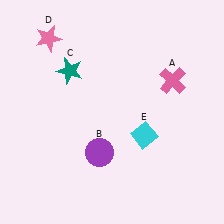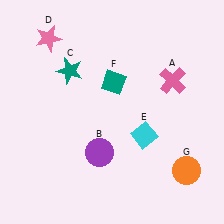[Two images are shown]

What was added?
A teal diamond (F), an orange circle (G) were added in Image 2.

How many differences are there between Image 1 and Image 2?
There are 2 differences between the two images.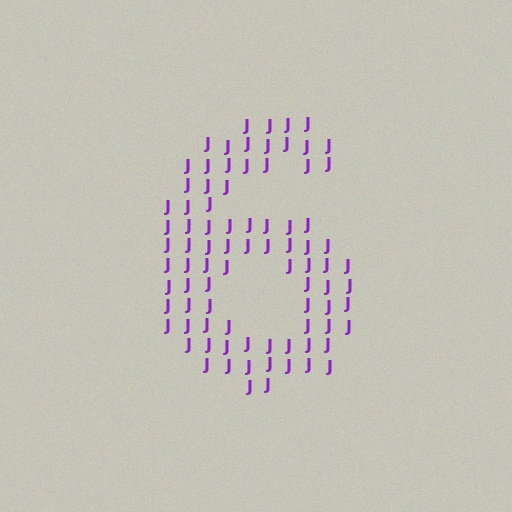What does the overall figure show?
The overall figure shows the digit 6.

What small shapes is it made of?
It is made of small letter J's.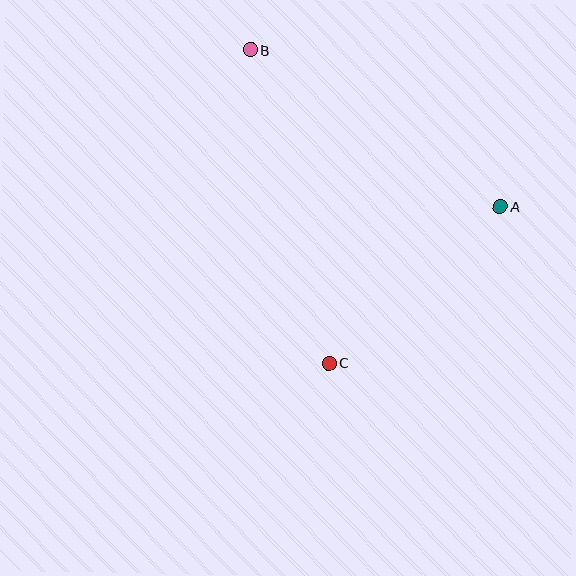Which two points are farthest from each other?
Points B and C are farthest from each other.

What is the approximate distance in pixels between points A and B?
The distance between A and B is approximately 295 pixels.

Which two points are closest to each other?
Points A and C are closest to each other.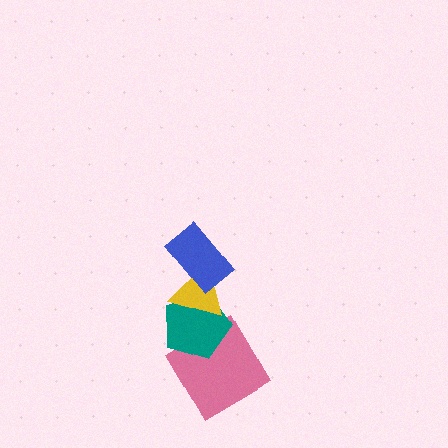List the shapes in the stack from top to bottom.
From top to bottom: the blue rectangle, the yellow triangle, the teal pentagon, the pink diamond.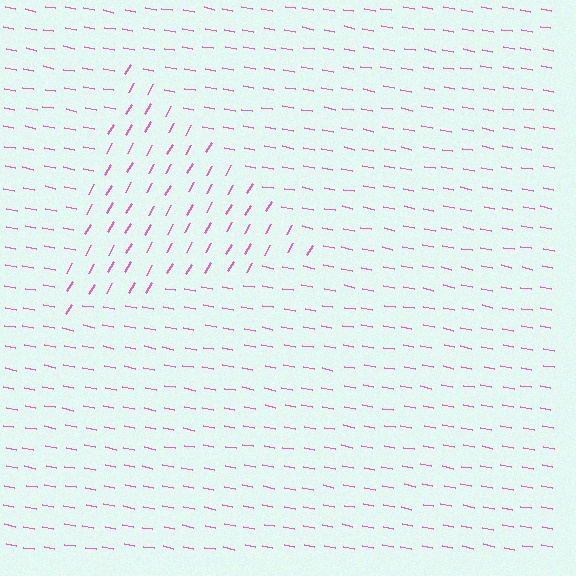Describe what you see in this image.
The image is filled with small pink line segments. A triangle region in the image has lines oriented differently from the surrounding lines, creating a visible texture boundary.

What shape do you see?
I see a triangle.